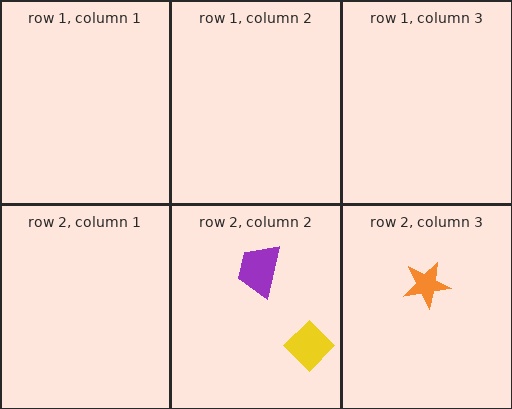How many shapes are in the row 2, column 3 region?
1.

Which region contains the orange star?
The row 2, column 3 region.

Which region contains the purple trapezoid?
The row 2, column 2 region.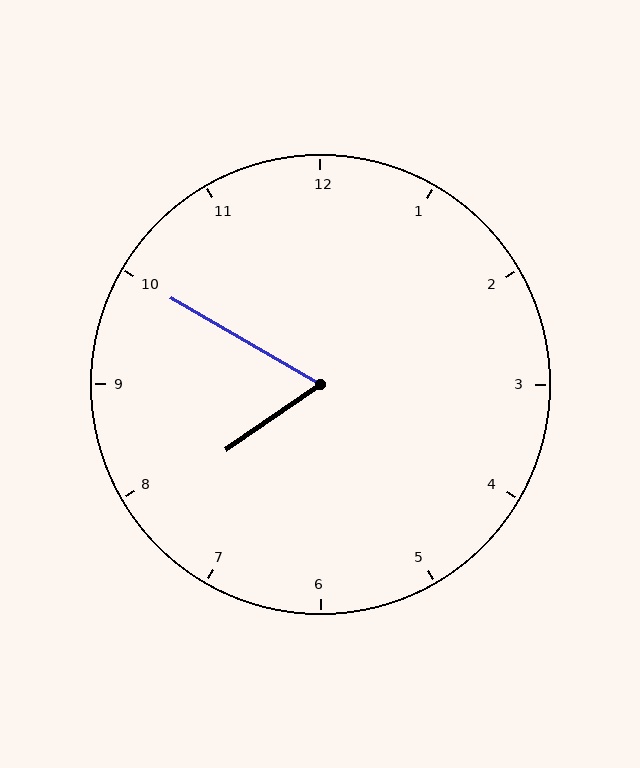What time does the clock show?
7:50.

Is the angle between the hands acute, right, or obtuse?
It is acute.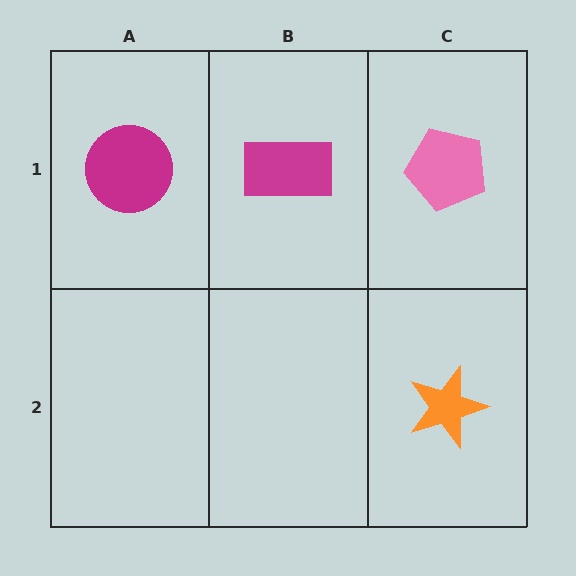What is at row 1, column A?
A magenta circle.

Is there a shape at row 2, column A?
No, that cell is empty.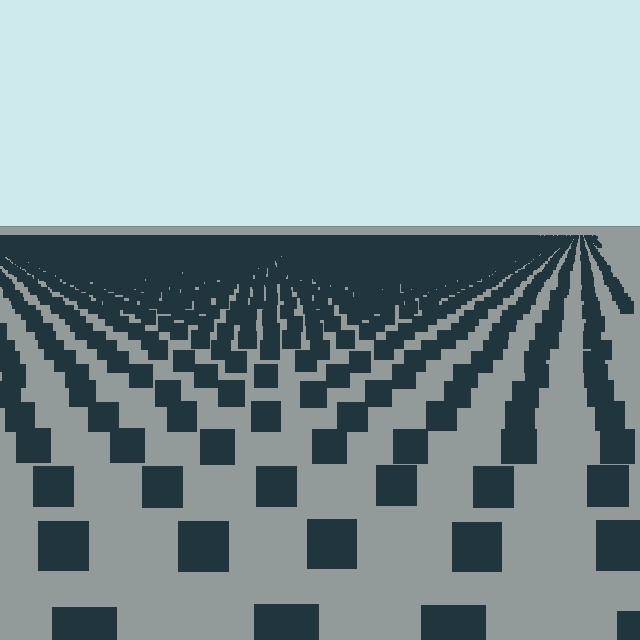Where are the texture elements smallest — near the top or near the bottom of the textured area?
Near the top.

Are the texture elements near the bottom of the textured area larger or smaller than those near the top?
Larger. Near the bottom, elements are closer to the viewer and appear at a bigger on-screen size.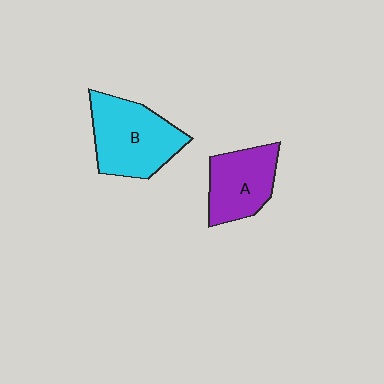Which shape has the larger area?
Shape B (cyan).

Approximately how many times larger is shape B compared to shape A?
Approximately 1.3 times.